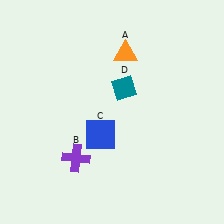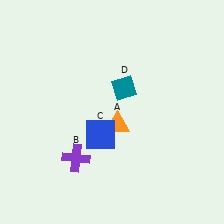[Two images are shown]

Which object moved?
The orange triangle (A) moved down.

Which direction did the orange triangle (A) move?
The orange triangle (A) moved down.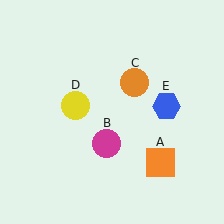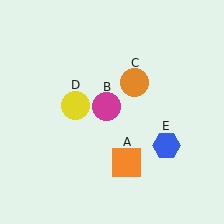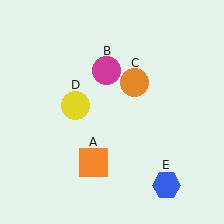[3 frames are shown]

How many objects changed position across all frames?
3 objects changed position: orange square (object A), magenta circle (object B), blue hexagon (object E).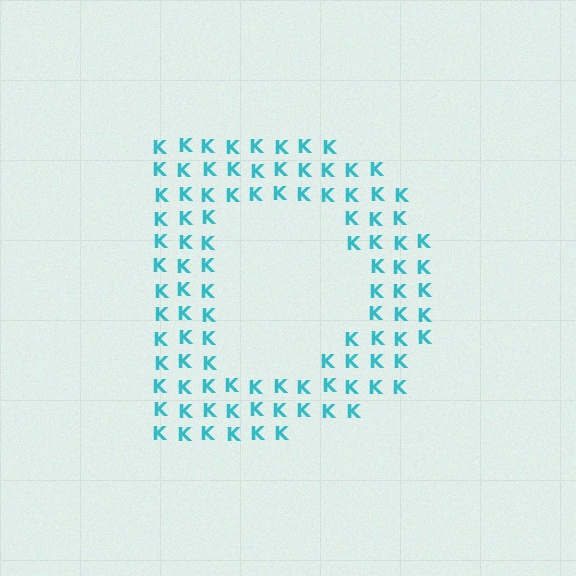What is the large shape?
The large shape is the letter D.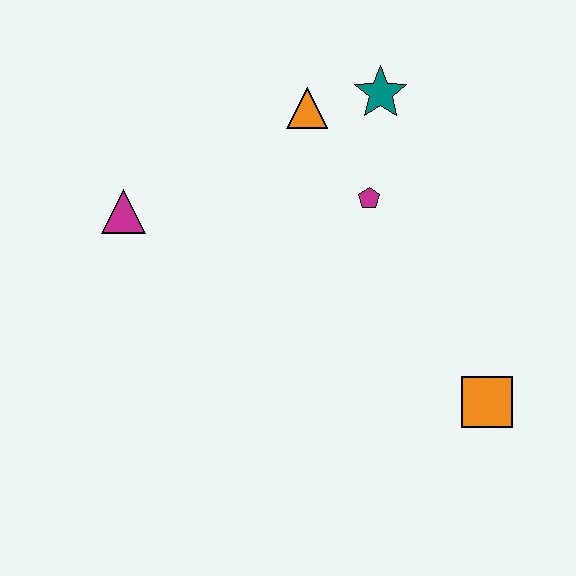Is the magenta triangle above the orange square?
Yes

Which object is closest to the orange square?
The magenta pentagon is closest to the orange square.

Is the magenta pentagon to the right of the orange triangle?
Yes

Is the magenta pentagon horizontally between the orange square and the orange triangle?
Yes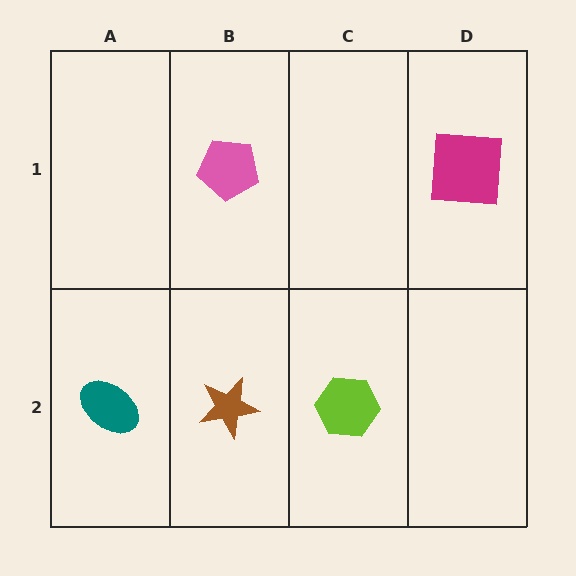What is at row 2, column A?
A teal ellipse.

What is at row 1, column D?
A magenta square.